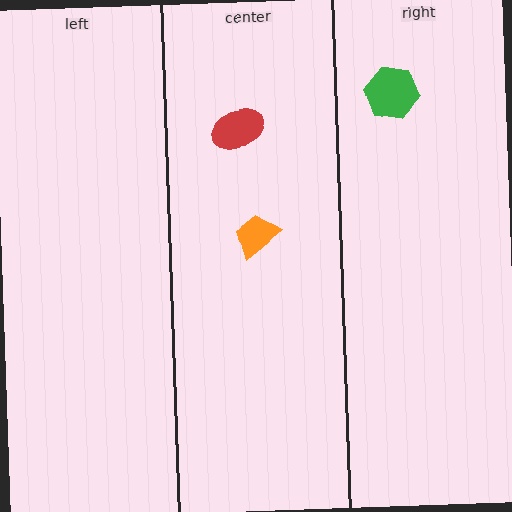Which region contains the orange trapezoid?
The center region.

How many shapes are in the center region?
2.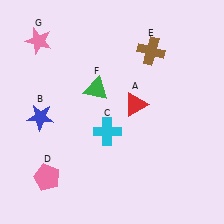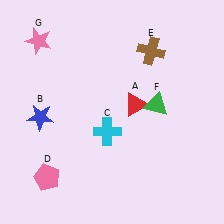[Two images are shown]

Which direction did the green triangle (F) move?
The green triangle (F) moved right.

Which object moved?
The green triangle (F) moved right.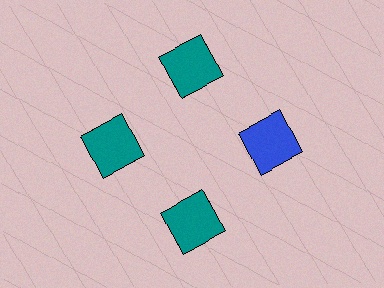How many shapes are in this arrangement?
There are 4 shapes arranged in a ring pattern.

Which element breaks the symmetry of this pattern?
The blue square at roughly the 3 o'clock position breaks the symmetry. All other shapes are teal squares.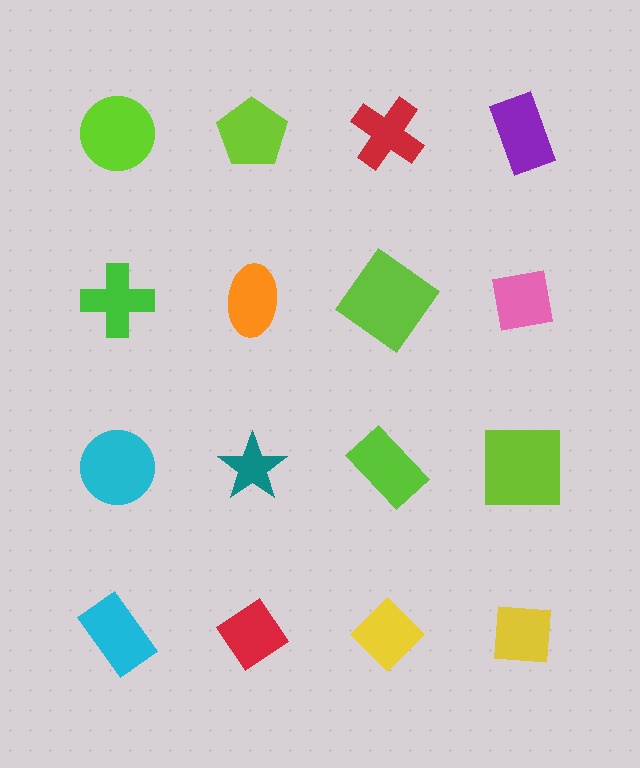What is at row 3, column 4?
A lime square.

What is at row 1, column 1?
A lime circle.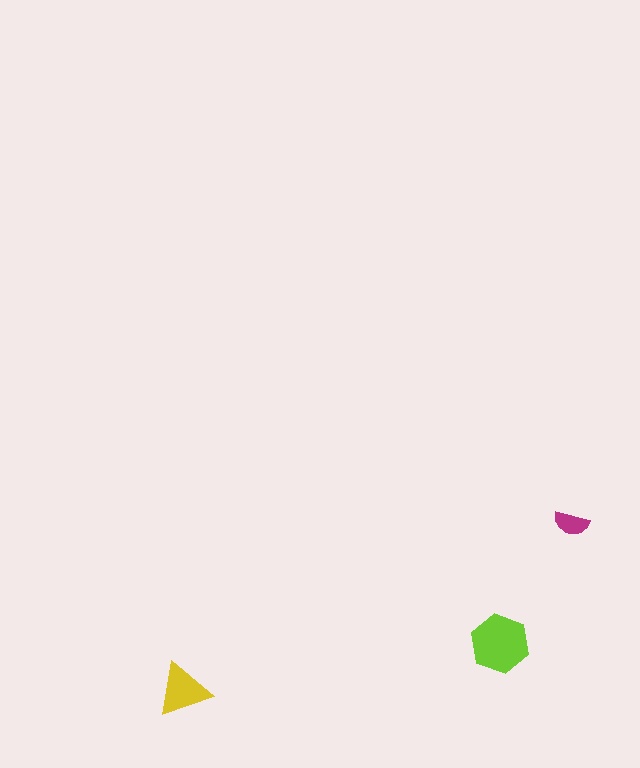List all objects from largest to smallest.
The lime hexagon, the yellow triangle, the magenta semicircle.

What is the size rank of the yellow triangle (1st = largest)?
2nd.